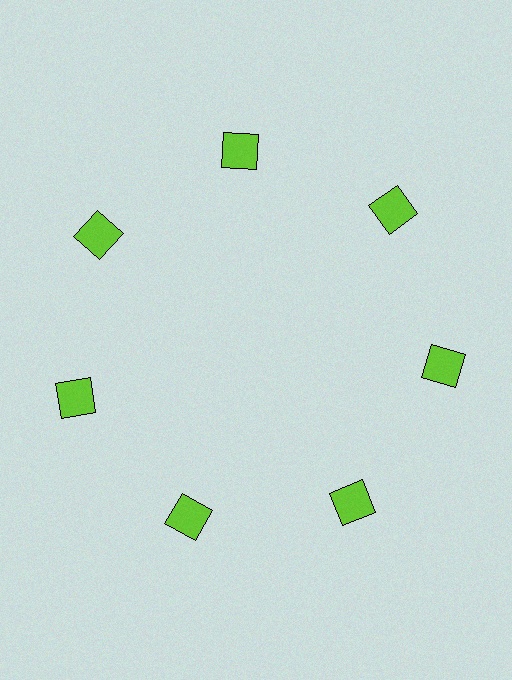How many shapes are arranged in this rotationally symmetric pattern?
There are 7 shapes, arranged in 7 groups of 1.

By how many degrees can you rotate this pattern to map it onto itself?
The pattern maps onto itself every 51 degrees of rotation.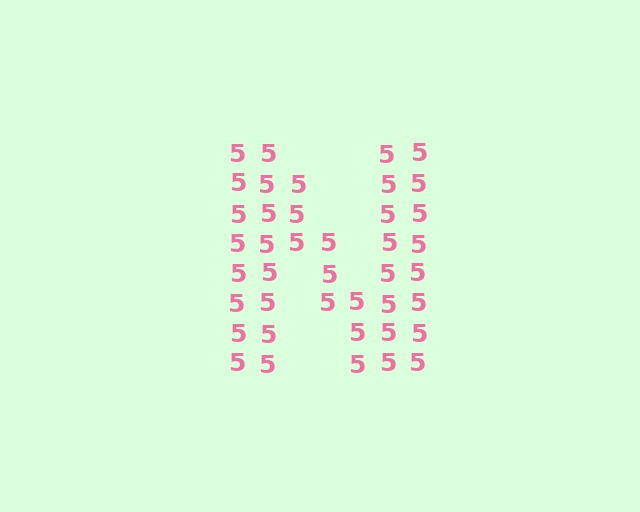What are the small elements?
The small elements are digit 5's.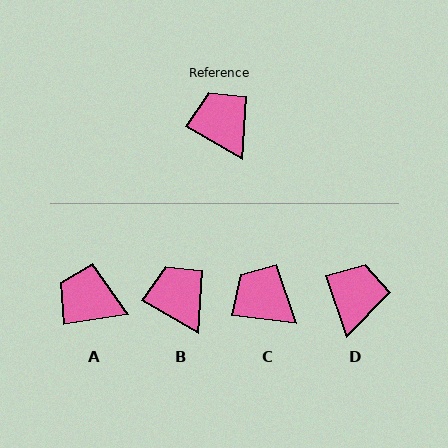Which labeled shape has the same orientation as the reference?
B.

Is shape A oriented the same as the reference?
No, it is off by about 38 degrees.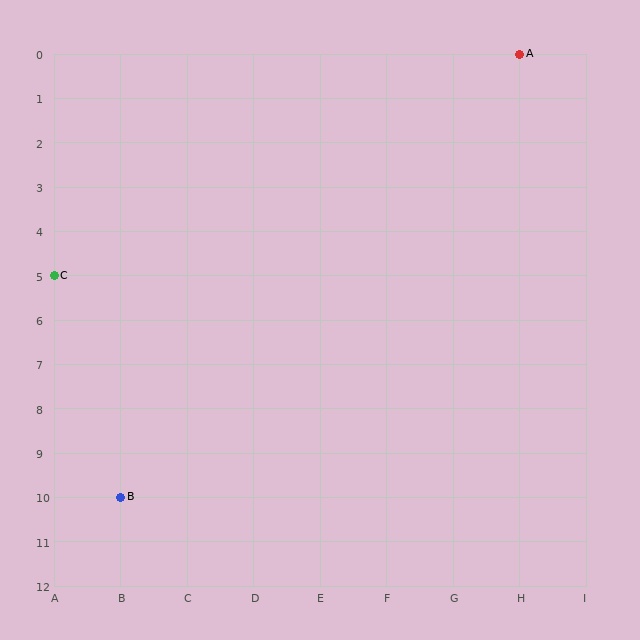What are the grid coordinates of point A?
Point A is at grid coordinates (H, 0).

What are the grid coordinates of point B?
Point B is at grid coordinates (B, 10).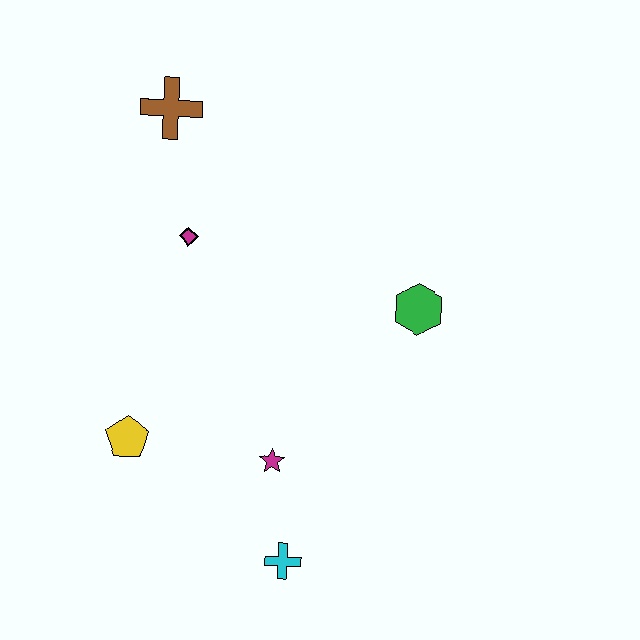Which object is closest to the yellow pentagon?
The magenta star is closest to the yellow pentagon.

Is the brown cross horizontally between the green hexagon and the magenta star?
No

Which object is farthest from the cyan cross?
The brown cross is farthest from the cyan cross.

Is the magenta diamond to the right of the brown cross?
Yes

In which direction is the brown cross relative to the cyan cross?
The brown cross is above the cyan cross.